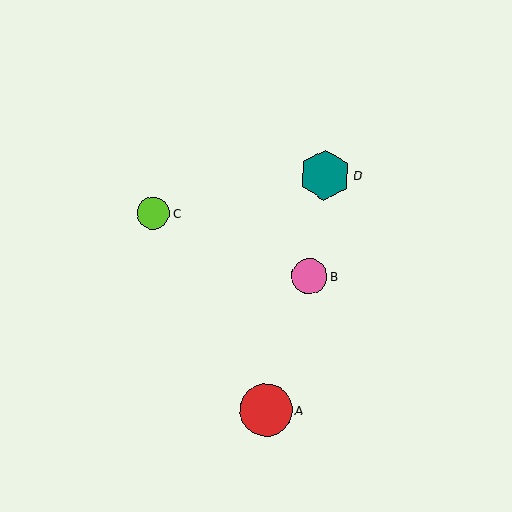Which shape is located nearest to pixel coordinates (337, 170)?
The teal hexagon (labeled D) at (325, 175) is nearest to that location.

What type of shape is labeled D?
Shape D is a teal hexagon.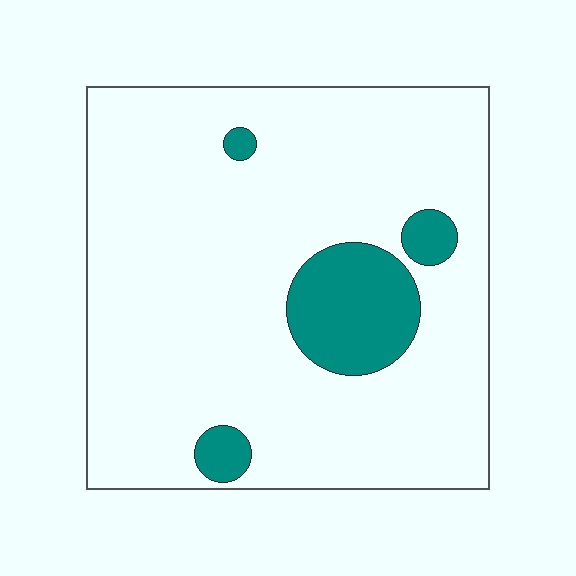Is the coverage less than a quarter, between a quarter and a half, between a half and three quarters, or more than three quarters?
Less than a quarter.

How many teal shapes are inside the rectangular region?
4.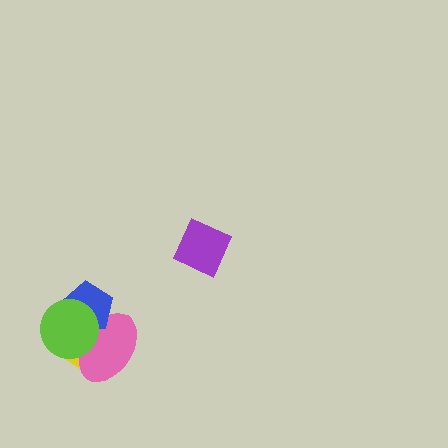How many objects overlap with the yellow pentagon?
3 objects overlap with the yellow pentagon.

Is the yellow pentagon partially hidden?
Yes, it is partially covered by another shape.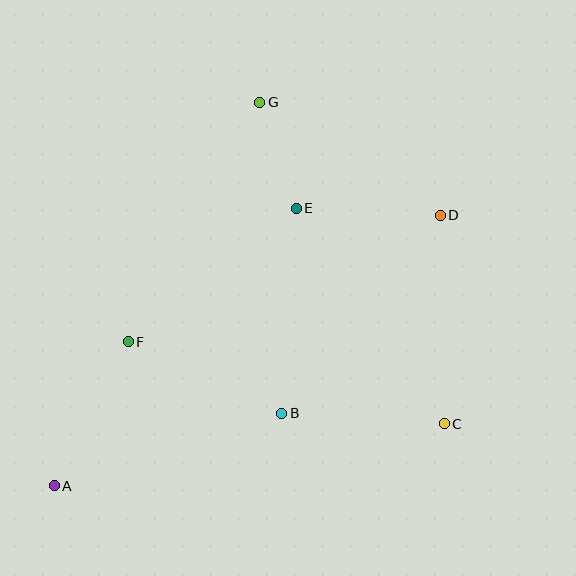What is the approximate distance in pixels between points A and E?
The distance between A and E is approximately 369 pixels.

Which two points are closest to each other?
Points E and G are closest to each other.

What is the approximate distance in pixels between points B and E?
The distance between B and E is approximately 206 pixels.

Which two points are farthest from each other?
Points A and D are farthest from each other.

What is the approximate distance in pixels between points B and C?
The distance between B and C is approximately 163 pixels.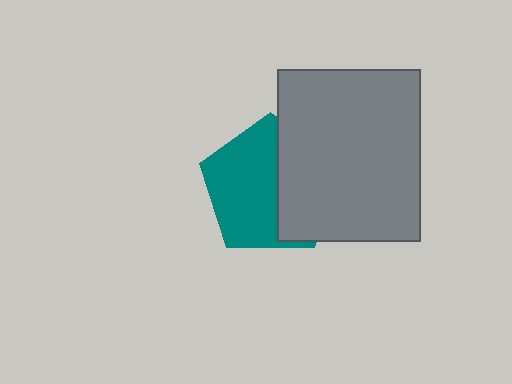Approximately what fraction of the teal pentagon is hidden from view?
Roughly 42% of the teal pentagon is hidden behind the gray rectangle.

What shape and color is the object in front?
The object in front is a gray rectangle.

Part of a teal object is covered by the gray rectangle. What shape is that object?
It is a pentagon.